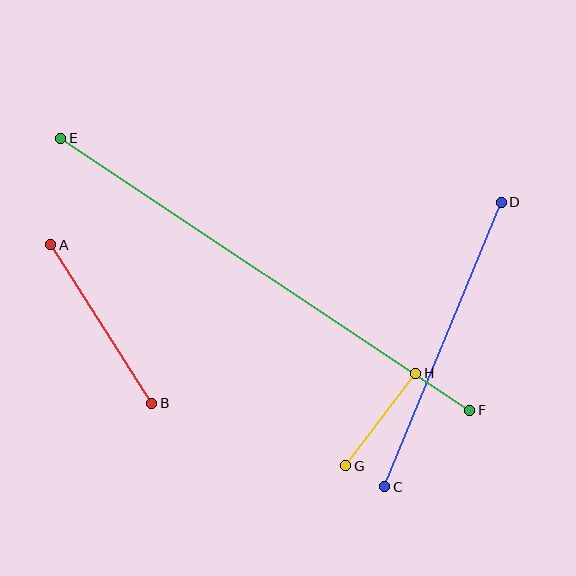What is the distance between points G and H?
The distance is approximately 116 pixels.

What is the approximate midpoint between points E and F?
The midpoint is at approximately (265, 274) pixels.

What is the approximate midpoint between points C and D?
The midpoint is at approximately (443, 345) pixels.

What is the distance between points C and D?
The distance is approximately 307 pixels.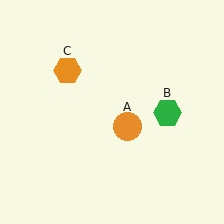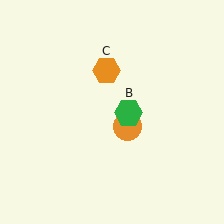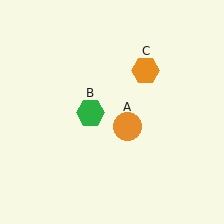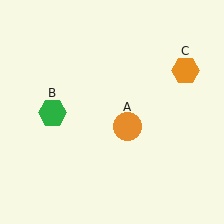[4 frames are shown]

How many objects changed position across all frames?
2 objects changed position: green hexagon (object B), orange hexagon (object C).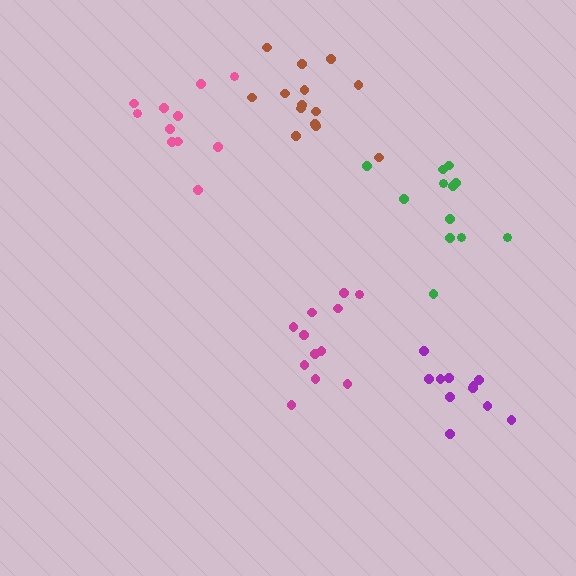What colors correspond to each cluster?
The clusters are colored: magenta, pink, purple, green, brown.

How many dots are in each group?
Group 1: 12 dots, Group 2: 11 dots, Group 3: 11 dots, Group 4: 12 dots, Group 5: 14 dots (60 total).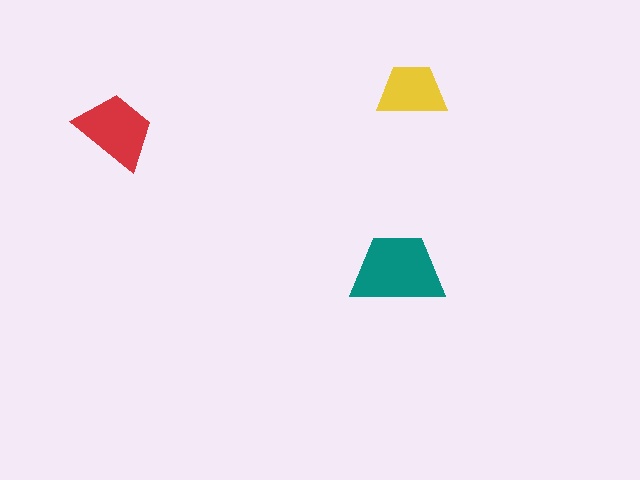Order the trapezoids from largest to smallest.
the teal one, the red one, the yellow one.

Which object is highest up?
The yellow trapezoid is topmost.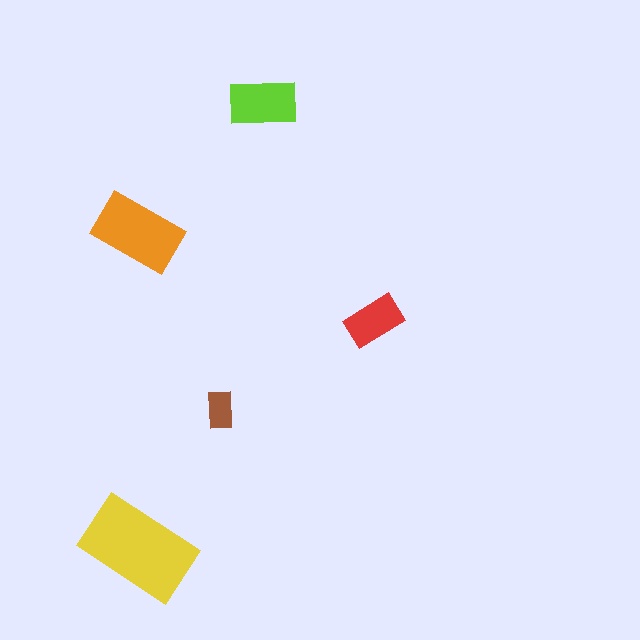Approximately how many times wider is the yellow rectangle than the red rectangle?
About 2 times wider.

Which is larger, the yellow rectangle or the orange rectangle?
The yellow one.